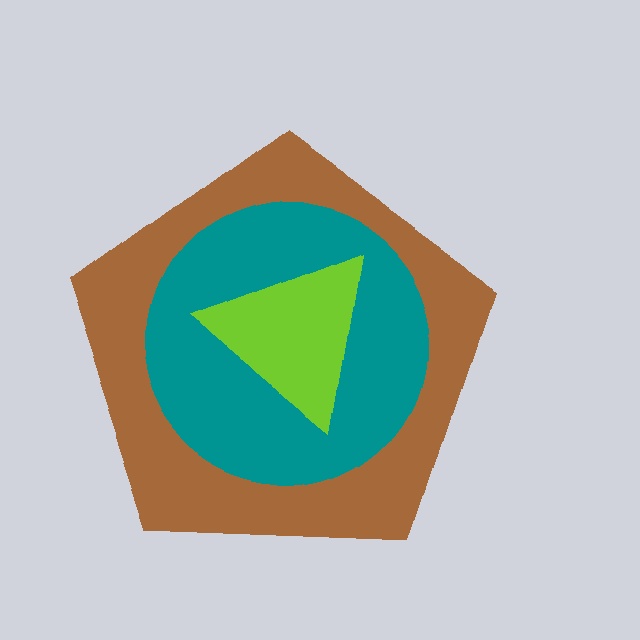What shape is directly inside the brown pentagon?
The teal circle.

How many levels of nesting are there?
3.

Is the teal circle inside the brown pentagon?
Yes.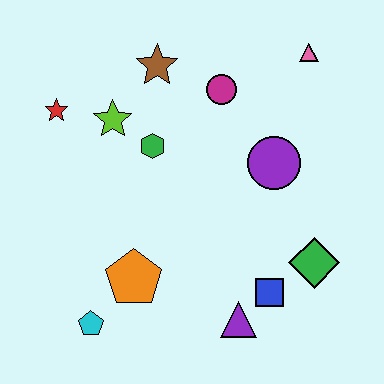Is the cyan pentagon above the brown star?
No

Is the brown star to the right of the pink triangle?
No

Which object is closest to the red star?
The lime star is closest to the red star.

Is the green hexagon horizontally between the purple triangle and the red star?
Yes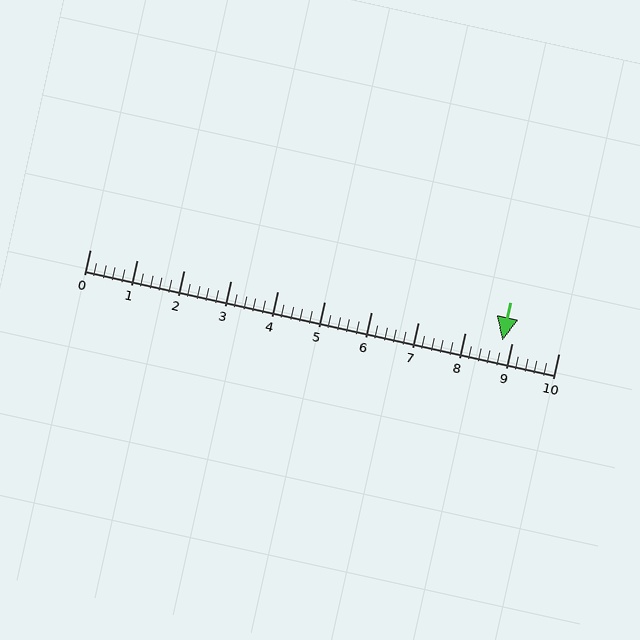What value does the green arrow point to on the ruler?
The green arrow points to approximately 8.8.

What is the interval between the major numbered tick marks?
The major tick marks are spaced 1 units apart.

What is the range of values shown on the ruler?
The ruler shows values from 0 to 10.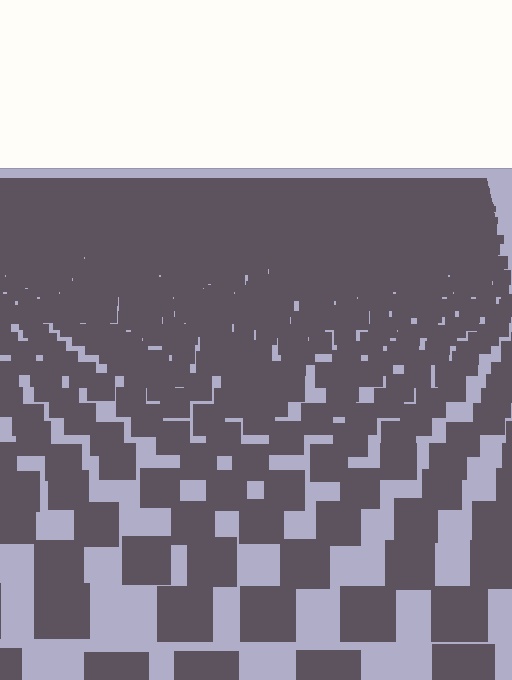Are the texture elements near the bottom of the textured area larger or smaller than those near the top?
Larger. Near the bottom, elements are closer to the viewer and appear at a bigger on-screen size.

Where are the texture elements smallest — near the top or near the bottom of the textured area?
Near the top.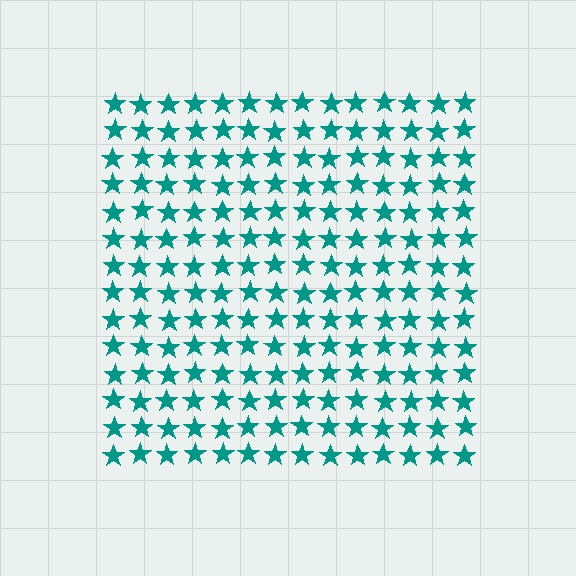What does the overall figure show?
The overall figure shows a square.